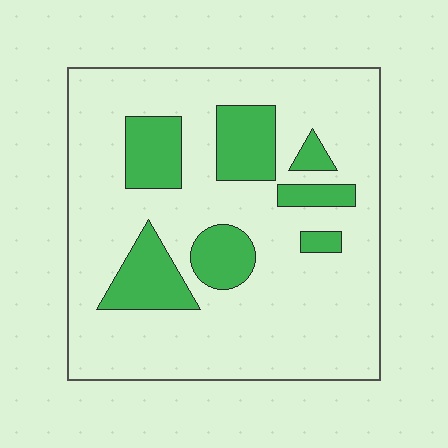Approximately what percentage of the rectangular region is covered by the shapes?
Approximately 20%.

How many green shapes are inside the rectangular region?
7.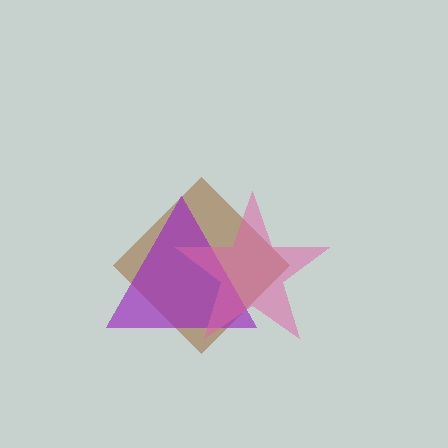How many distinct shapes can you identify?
There are 3 distinct shapes: a brown diamond, a purple triangle, a pink star.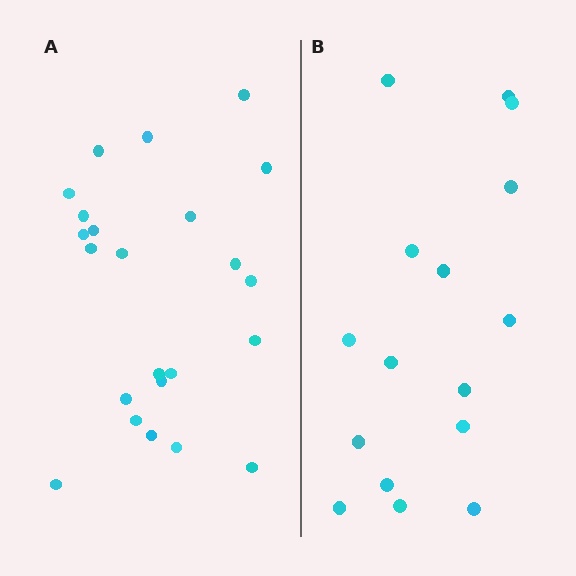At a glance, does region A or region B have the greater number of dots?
Region A (the left region) has more dots.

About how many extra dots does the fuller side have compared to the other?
Region A has roughly 8 or so more dots than region B.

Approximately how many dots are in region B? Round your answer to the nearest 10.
About 20 dots. (The exact count is 16, which rounds to 20.)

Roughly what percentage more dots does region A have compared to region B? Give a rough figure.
About 45% more.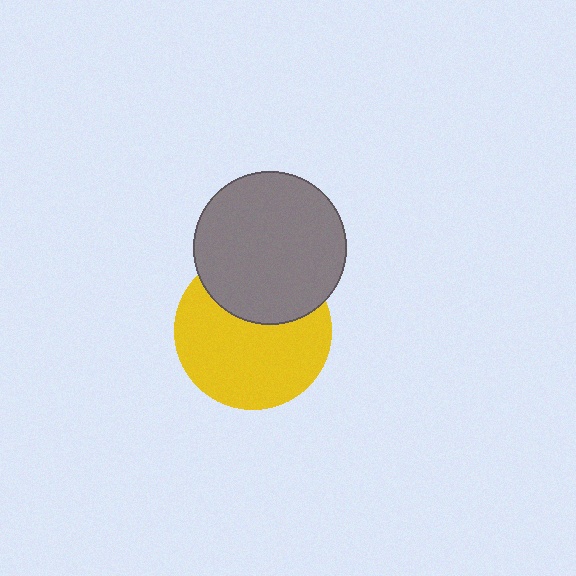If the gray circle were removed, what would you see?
You would see the complete yellow circle.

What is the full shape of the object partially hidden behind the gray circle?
The partially hidden object is a yellow circle.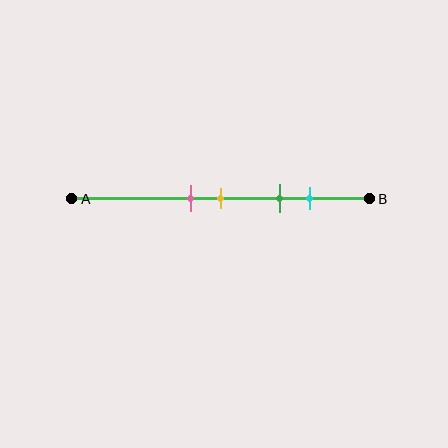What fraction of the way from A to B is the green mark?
The green mark is approximately 70% (0.7) of the way from A to B.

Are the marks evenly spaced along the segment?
No, the marks are not evenly spaced.